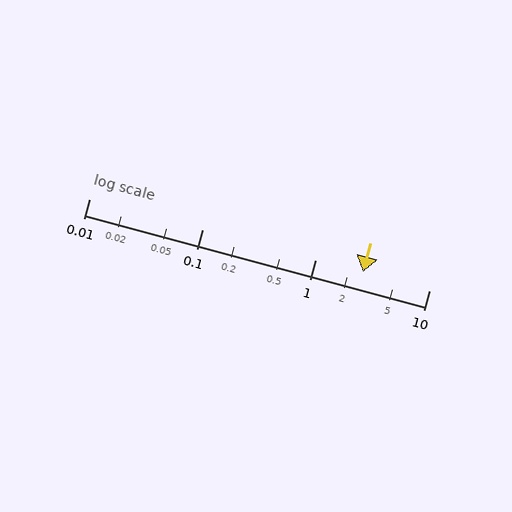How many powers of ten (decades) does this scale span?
The scale spans 3 decades, from 0.01 to 10.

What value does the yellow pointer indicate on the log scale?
The pointer indicates approximately 2.6.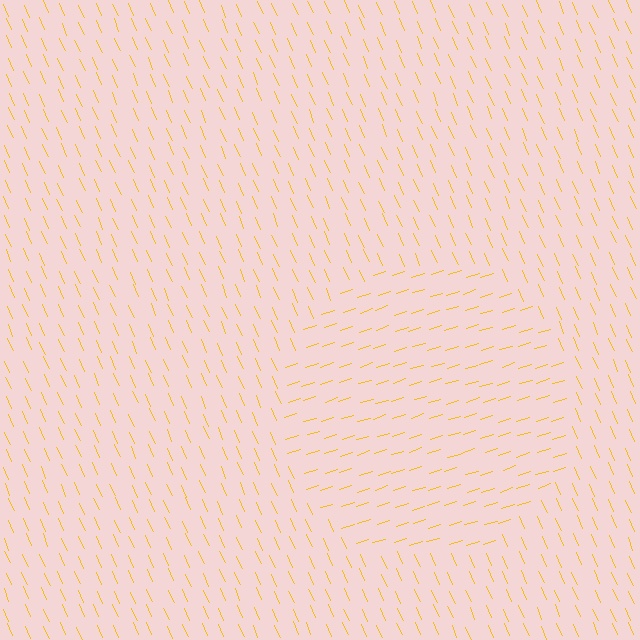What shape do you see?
I see a circle.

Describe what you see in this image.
The image is filled with small yellow line segments. A circle region in the image has lines oriented differently from the surrounding lines, creating a visible texture boundary.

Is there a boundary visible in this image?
Yes, there is a texture boundary formed by a change in line orientation.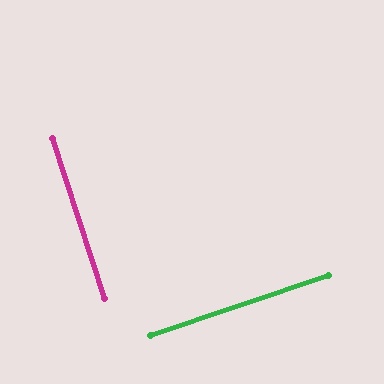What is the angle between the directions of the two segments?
Approximately 89 degrees.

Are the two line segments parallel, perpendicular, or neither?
Perpendicular — they meet at approximately 89°.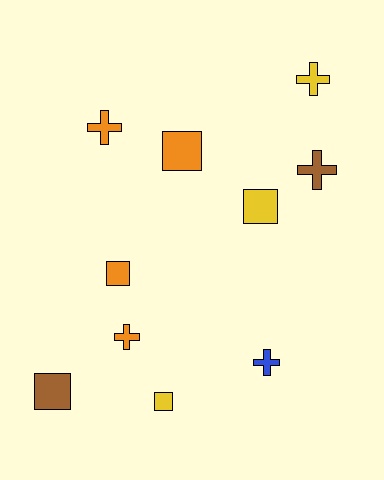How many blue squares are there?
There are no blue squares.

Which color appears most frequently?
Orange, with 4 objects.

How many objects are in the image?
There are 10 objects.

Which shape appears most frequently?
Cross, with 5 objects.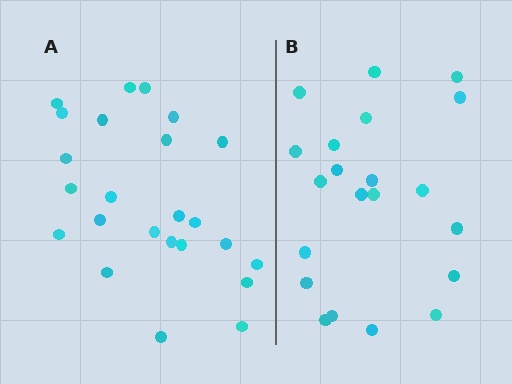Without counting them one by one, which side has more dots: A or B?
Region A (the left region) has more dots.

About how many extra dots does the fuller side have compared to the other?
Region A has just a few more — roughly 2 or 3 more dots than region B.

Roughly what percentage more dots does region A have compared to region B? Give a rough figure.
About 15% more.